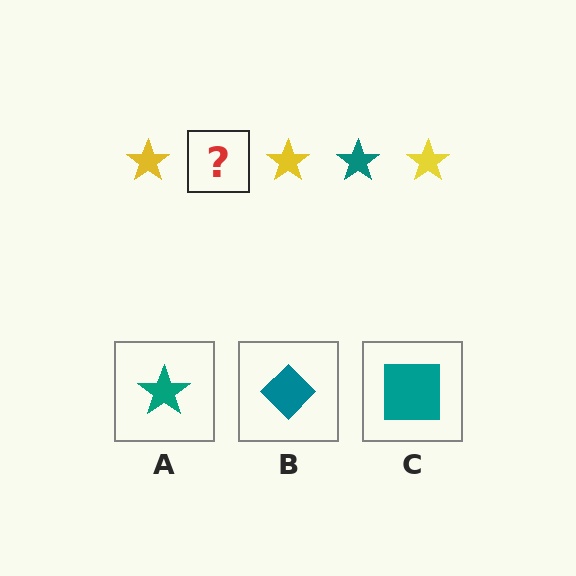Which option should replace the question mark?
Option A.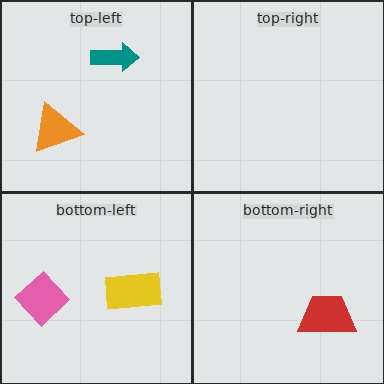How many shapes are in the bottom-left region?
2.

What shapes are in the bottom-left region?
The pink diamond, the yellow rectangle.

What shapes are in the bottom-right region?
The red trapezoid.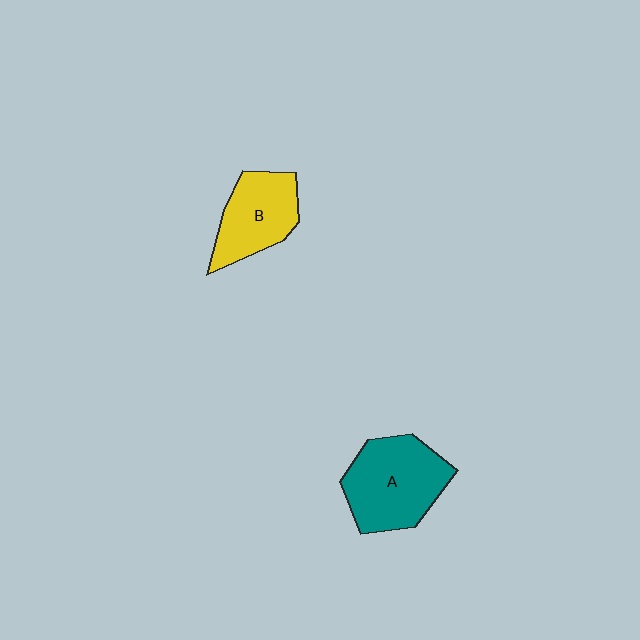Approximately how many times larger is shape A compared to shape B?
Approximately 1.3 times.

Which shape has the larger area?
Shape A (teal).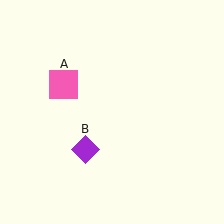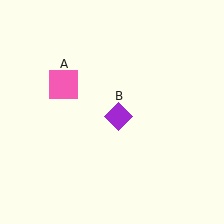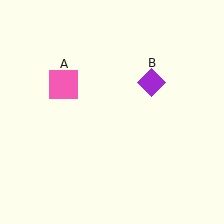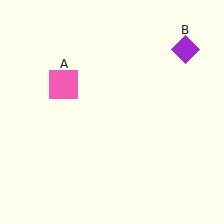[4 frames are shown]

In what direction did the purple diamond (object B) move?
The purple diamond (object B) moved up and to the right.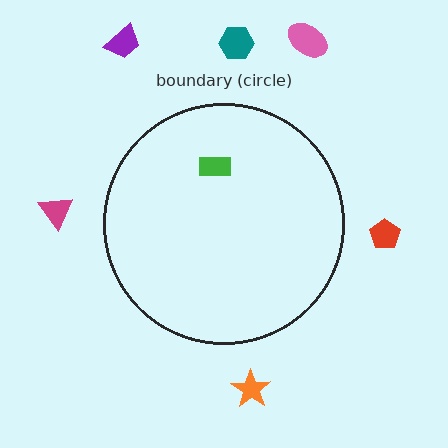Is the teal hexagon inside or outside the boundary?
Outside.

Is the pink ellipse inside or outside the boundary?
Outside.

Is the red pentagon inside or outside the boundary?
Outside.